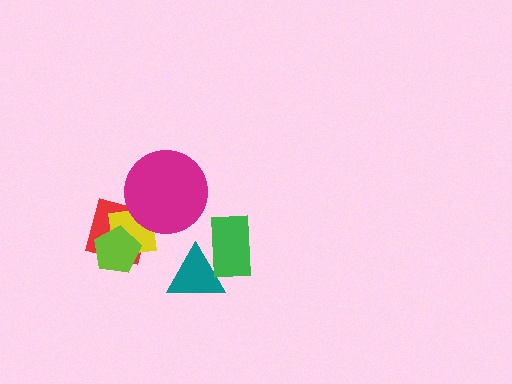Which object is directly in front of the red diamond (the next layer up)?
The yellow square is directly in front of the red diamond.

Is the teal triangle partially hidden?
Yes, it is partially covered by another shape.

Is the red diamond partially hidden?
Yes, it is partially covered by another shape.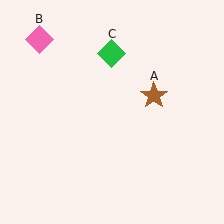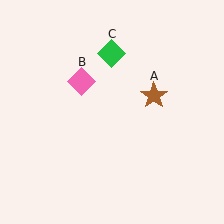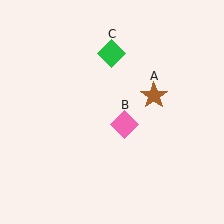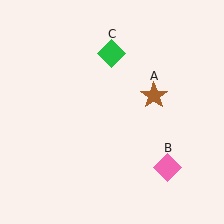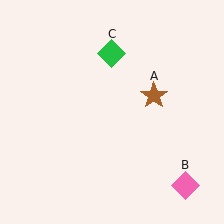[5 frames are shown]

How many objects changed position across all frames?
1 object changed position: pink diamond (object B).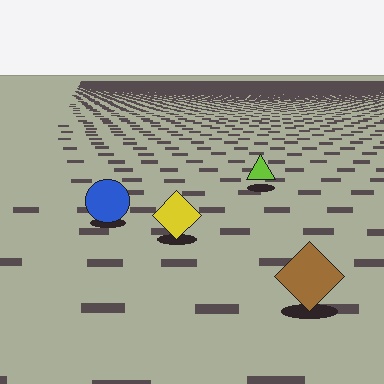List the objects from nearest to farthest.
From nearest to farthest: the brown diamond, the yellow diamond, the blue circle, the lime triangle.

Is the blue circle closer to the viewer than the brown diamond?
No. The brown diamond is closer — you can tell from the texture gradient: the ground texture is coarser near it.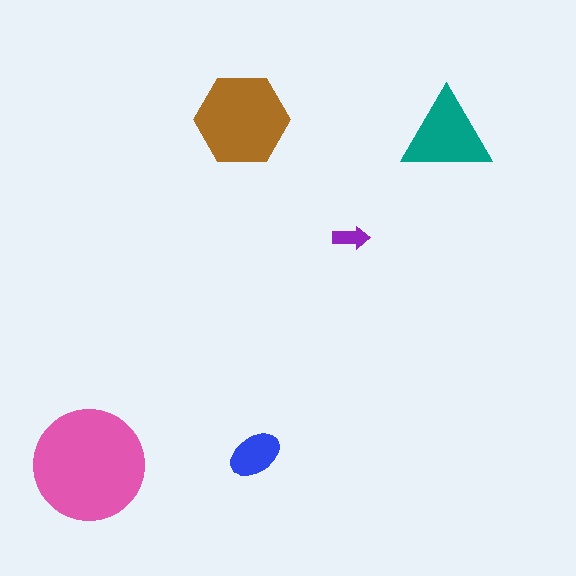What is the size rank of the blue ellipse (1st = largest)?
4th.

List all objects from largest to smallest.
The pink circle, the brown hexagon, the teal triangle, the blue ellipse, the purple arrow.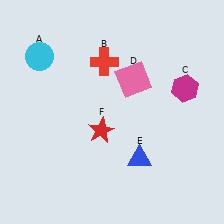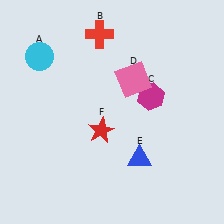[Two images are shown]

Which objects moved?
The objects that moved are: the red cross (B), the magenta hexagon (C).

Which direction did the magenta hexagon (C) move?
The magenta hexagon (C) moved left.